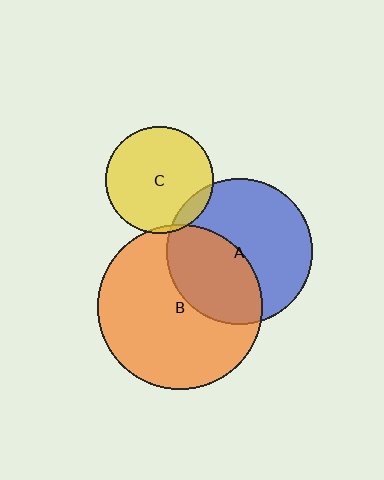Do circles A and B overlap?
Yes.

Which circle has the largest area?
Circle B (orange).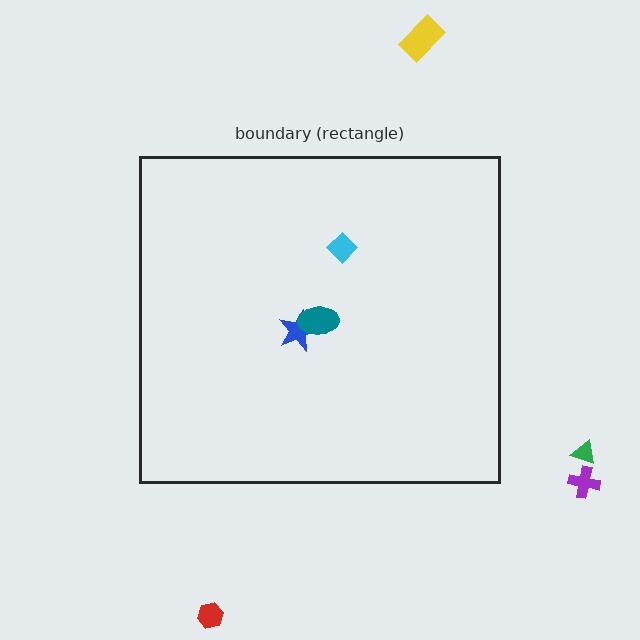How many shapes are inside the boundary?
3 inside, 4 outside.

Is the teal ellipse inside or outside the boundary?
Inside.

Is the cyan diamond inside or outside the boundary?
Inside.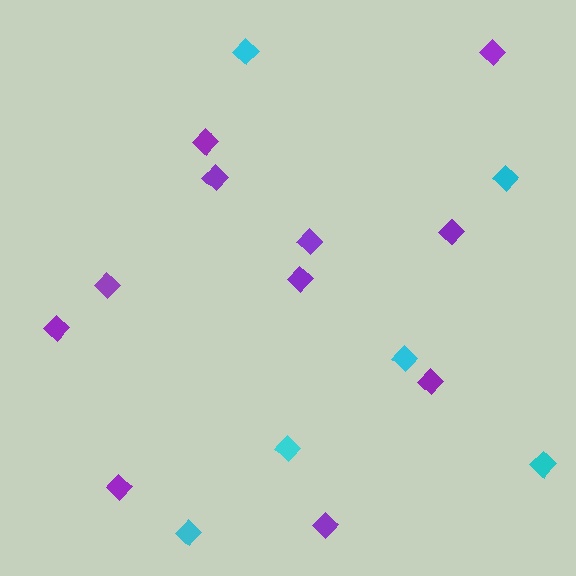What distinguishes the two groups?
There are 2 groups: one group of purple diamonds (11) and one group of cyan diamonds (6).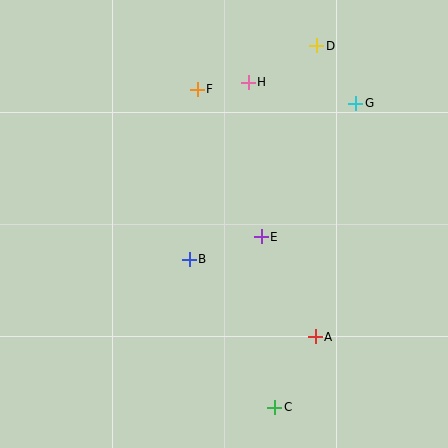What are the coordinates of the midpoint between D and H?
The midpoint between D and H is at (283, 64).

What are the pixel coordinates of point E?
Point E is at (261, 237).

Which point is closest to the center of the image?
Point E at (261, 237) is closest to the center.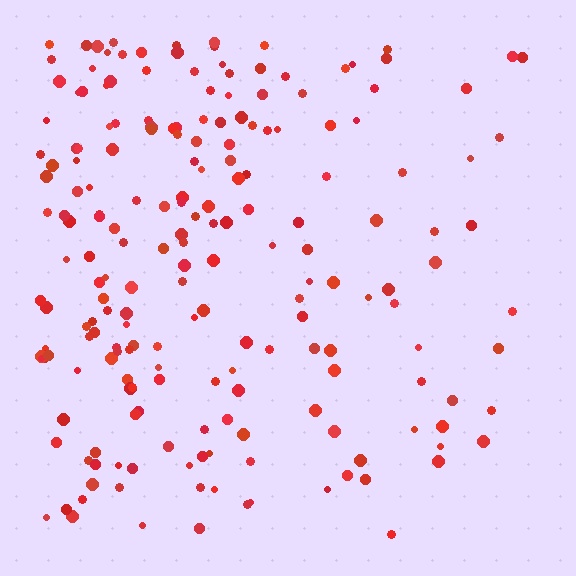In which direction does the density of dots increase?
From right to left, with the left side densest.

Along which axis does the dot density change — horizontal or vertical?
Horizontal.